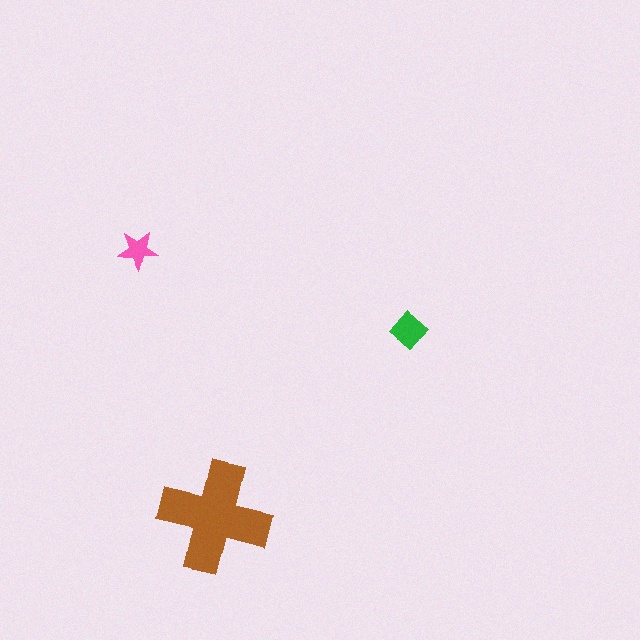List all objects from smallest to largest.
The pink star, the green diamond, the brown cross.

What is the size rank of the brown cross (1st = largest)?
1st.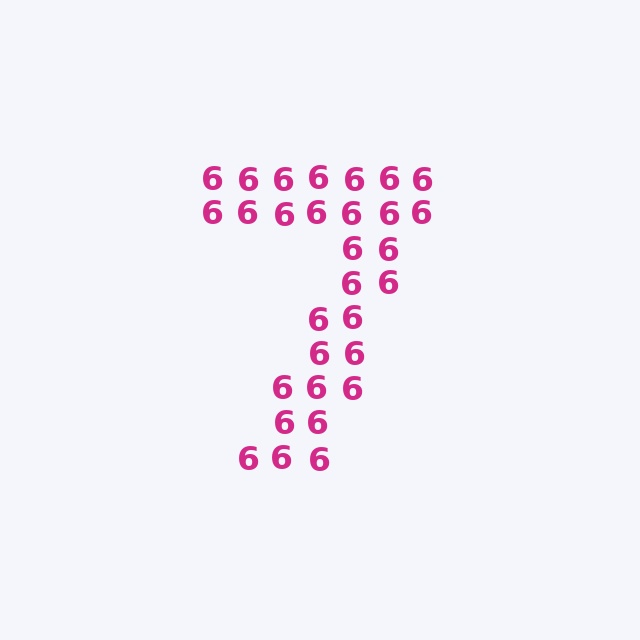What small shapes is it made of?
It is made of small digit 6's.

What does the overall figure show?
The overall figure shows the digit 7.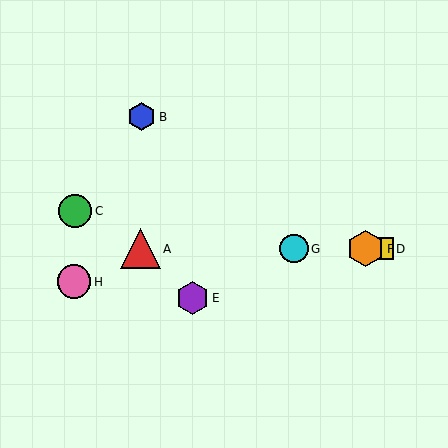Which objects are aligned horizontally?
Objects A, D, F, G are aligned horizontally.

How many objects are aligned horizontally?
4 objects (A, D, F, G) are aligned horizontally.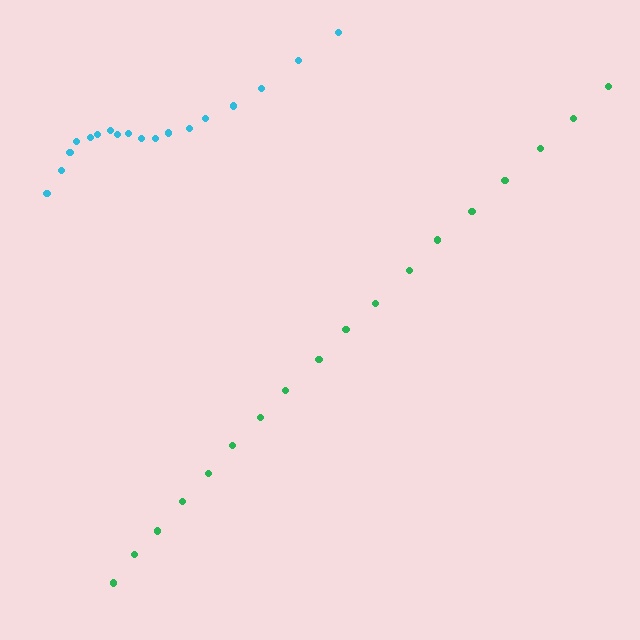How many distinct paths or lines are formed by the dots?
There are 2 distinct paths.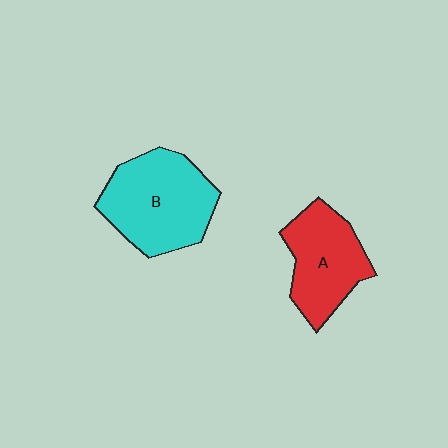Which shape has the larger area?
Shape B (cyan).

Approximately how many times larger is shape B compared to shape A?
Approximately 1.3 times.